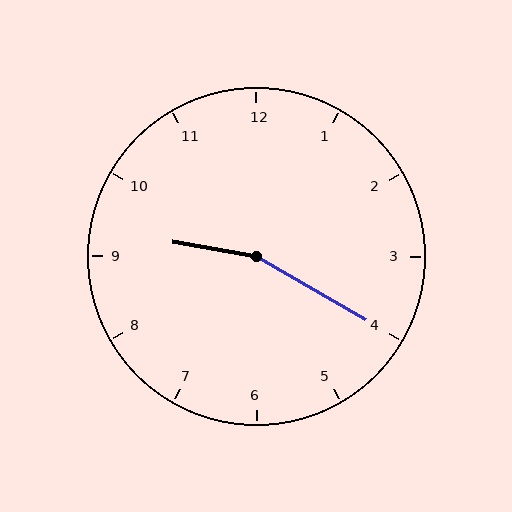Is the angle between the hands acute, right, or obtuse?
It is obtuse.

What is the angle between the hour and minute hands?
Approximately 160 degrees.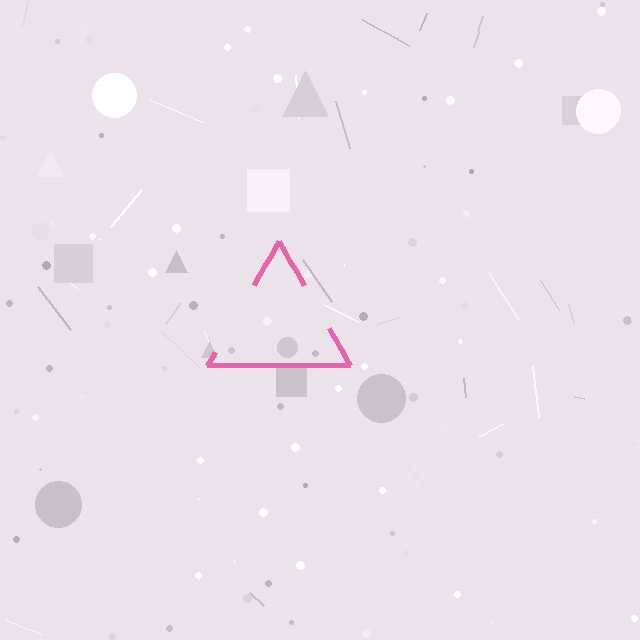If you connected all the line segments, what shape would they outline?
They would outline a triangle.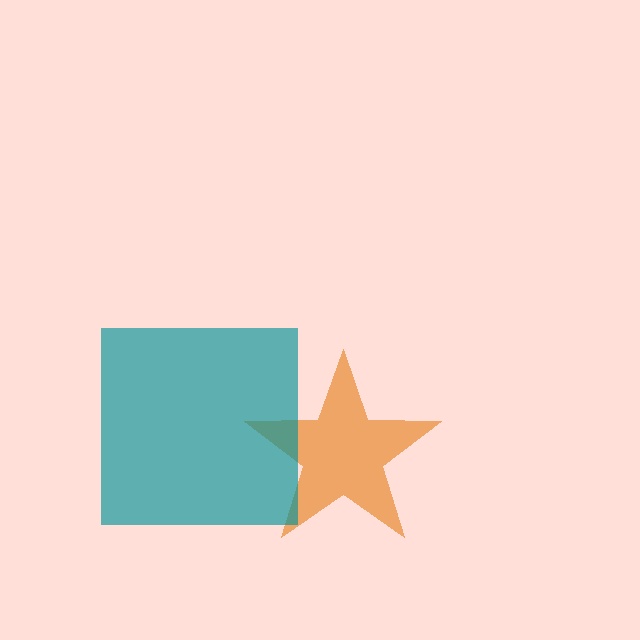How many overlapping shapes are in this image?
There are 2 overlapping shapes in the image.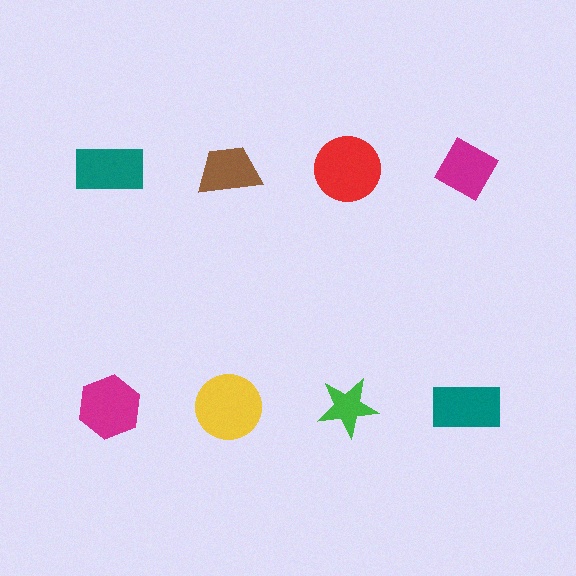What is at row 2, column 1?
A magenta hexagon.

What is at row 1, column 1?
A teal rectangle.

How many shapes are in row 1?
4 shapes.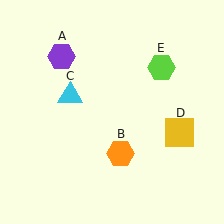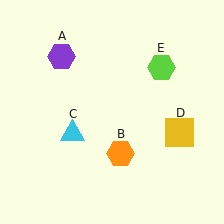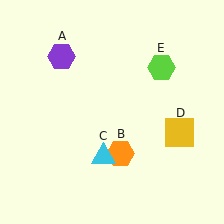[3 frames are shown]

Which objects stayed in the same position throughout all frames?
Purple hexagon (object A) and orange hexagon (object B) and yellow square (object D) and lime hexagon (object E) remained stationary.